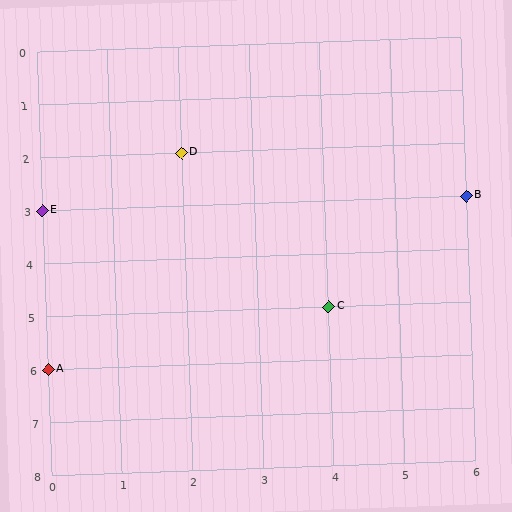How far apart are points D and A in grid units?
Points D and A are 2 columns and 4 rows apart (about 4.5 grid units diagonally).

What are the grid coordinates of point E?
Point E is at grid coordinates (0, 3).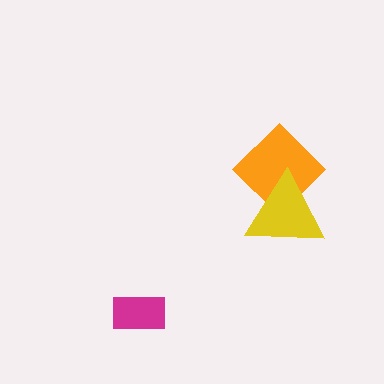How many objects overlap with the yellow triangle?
1 object overlaps with the yellow triangle.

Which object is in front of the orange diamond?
The yellow triangle is in front of the orange diamond.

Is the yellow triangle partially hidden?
No, no other shape covers it.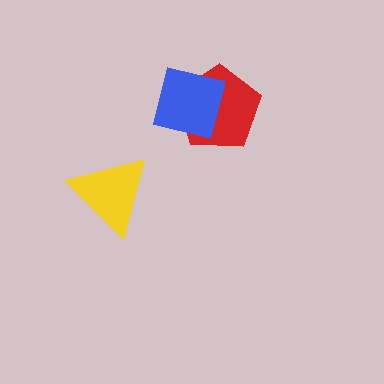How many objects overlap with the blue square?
1 object overlaps with the blue square.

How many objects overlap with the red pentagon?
1 object overlaps with the red pentagon.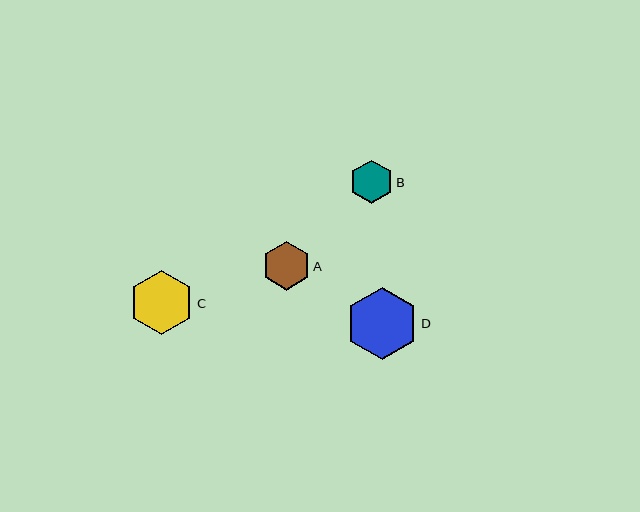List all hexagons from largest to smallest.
From largest to smallest: D, C, A, B.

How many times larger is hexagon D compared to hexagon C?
Hexagon D is approximately 1.1 times the size of hexagon C.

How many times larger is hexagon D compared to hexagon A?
Hexagon D is approximately 1.5 times the size of hexagon A.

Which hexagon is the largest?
Hexagon D is the largest with a size of approximately 72 pixels.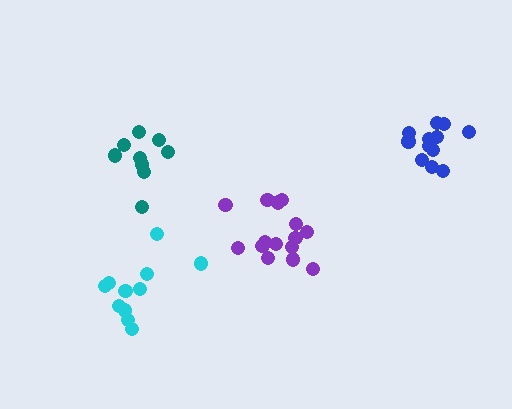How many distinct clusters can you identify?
There are 4 distinct clusters.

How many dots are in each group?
Group 1: 12 dots, Group 2: 11 dots, Group 3: 9 dots, Group 4: 15 dots (47 total).